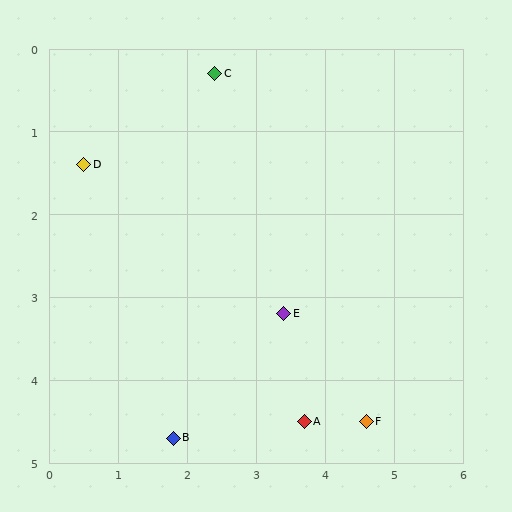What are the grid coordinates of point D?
Point D is at approximately (0.5, 1.4).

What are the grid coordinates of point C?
Point C is at approximately (2.4, 0.3).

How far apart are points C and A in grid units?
Points C and A are about 4.4 grid units apart.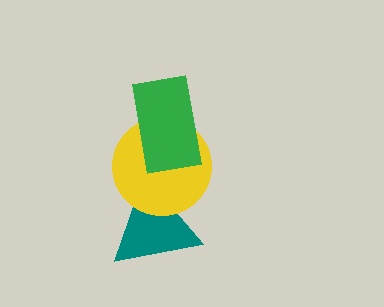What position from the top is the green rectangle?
The green rectangle is 1st from the top.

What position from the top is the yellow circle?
The yellow circle is 2nd from the top.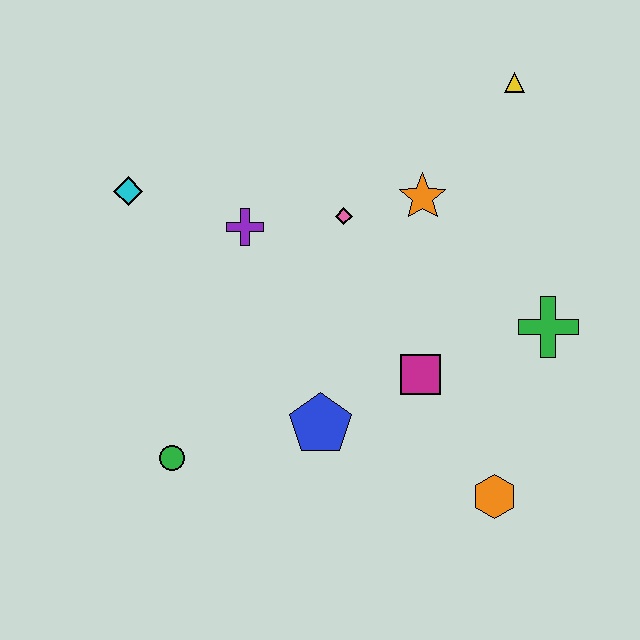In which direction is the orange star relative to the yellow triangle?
The orange star is below the yellow triangle.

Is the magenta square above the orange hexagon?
Yes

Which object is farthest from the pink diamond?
The orange hexagon is farthest from the pink diamond.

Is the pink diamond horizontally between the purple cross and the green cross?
Yes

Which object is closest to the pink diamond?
The orange star is closest to the pink diamond.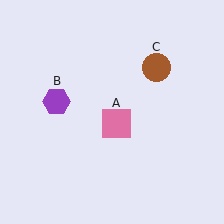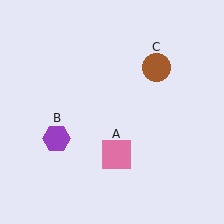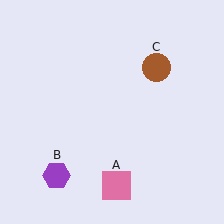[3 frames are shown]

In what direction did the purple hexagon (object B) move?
The purple hexagon (object B) moved down.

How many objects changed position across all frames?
2 objects changed position: pink square (object A), purple hexagon (object B).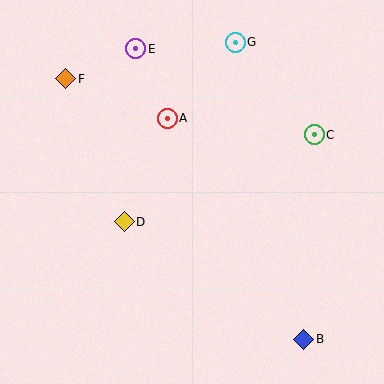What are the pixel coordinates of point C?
Point C is at (314, 135).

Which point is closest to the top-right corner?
Point C is closest to the top-right corner.